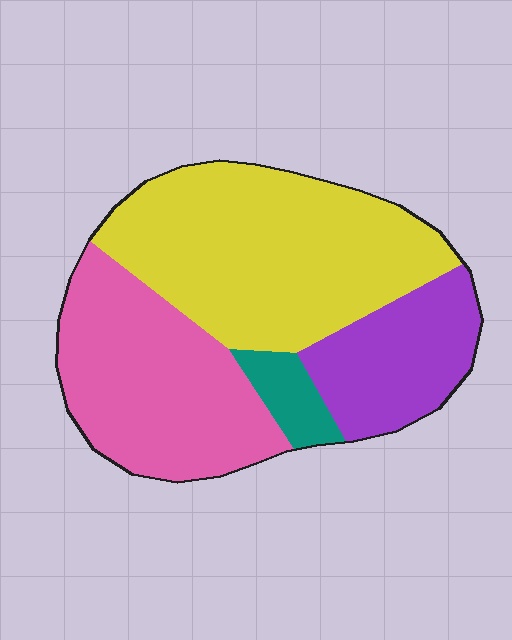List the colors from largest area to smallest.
From largest to smallest: yellow, pink, purple, teal.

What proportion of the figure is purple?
Purple covers about 20% of the figure.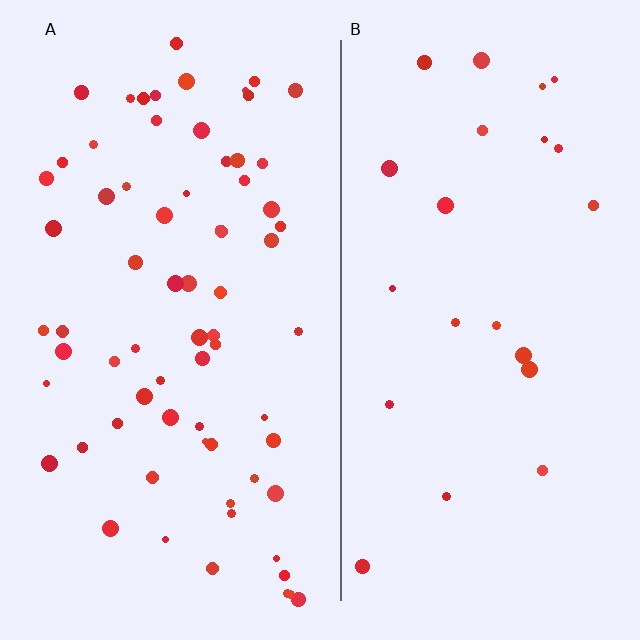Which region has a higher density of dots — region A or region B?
A (the left).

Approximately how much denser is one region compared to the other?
Approximately 3.1× — region A over region B.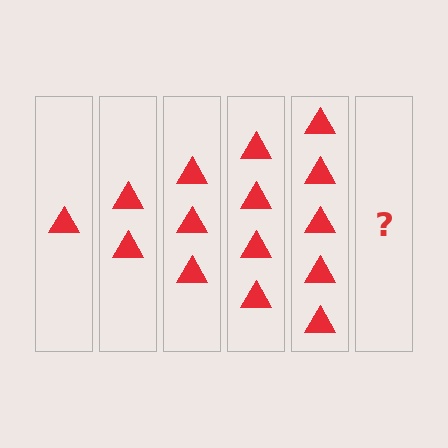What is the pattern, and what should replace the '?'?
The pattern is that each step adds one more triangle. The '?' should be 6 triangles.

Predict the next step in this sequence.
The next step is 6 triangles.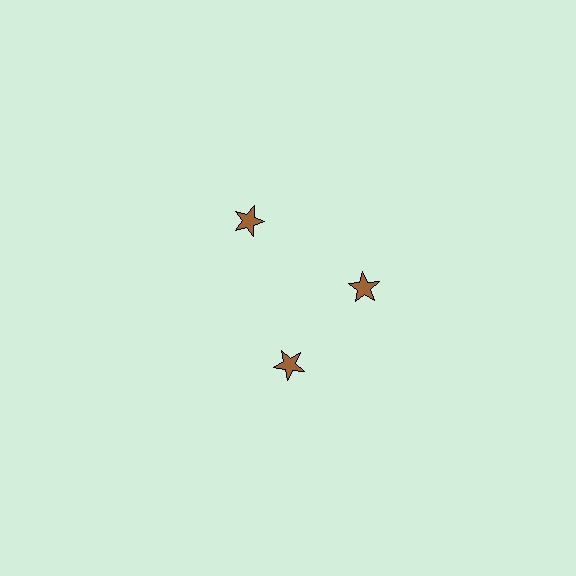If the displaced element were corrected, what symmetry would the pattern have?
It would have 3-fold rotational symmetry — the pattern would map onto itself every 120 degrees.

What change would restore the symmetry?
The symmetry would be restored by rotating it back into even spacing with its neighbors so that all 3 stars sit at equal angles and equal distance from the center.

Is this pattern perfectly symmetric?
No. The 3 brown stars are arranged in a ring, but one element near the 7 o'clock position is rotated out of alignment along the ring, breaking the 3-fold rotational symmetry.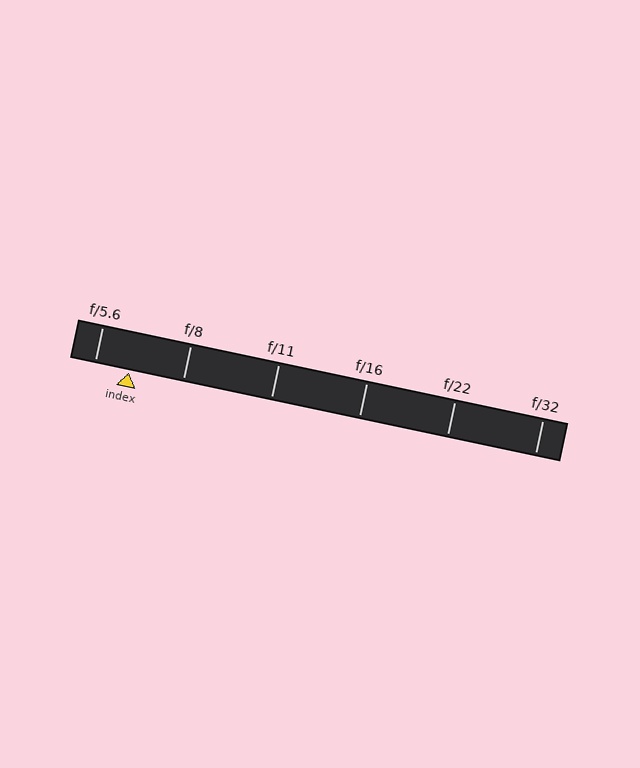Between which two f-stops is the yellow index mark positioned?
The index mark is between f/5.6 and f/8.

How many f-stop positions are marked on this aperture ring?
There are 6 f-stop positions marked.